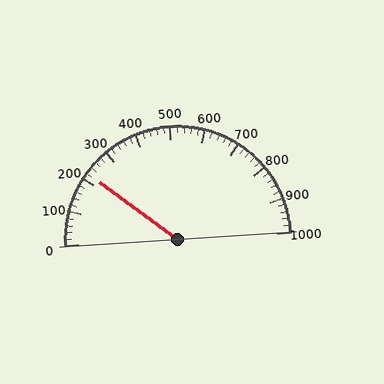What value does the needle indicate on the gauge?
The needle indicates approximately 220.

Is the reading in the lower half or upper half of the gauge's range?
The reading is in the lower half of the range (0 to 1000).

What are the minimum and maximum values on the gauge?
The gauge ranges from 0 to 1000.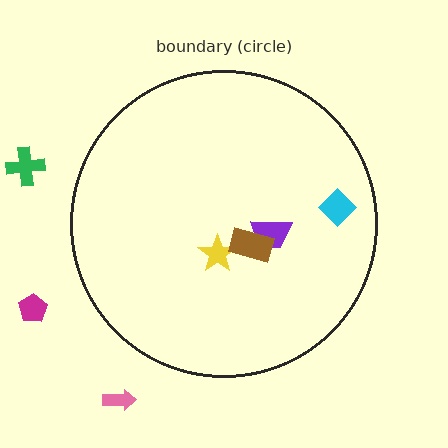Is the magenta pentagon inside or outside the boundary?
Outside.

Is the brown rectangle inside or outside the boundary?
Inside.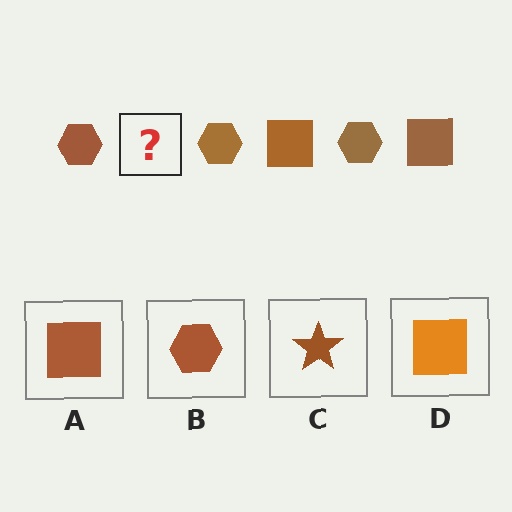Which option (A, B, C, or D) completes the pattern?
A.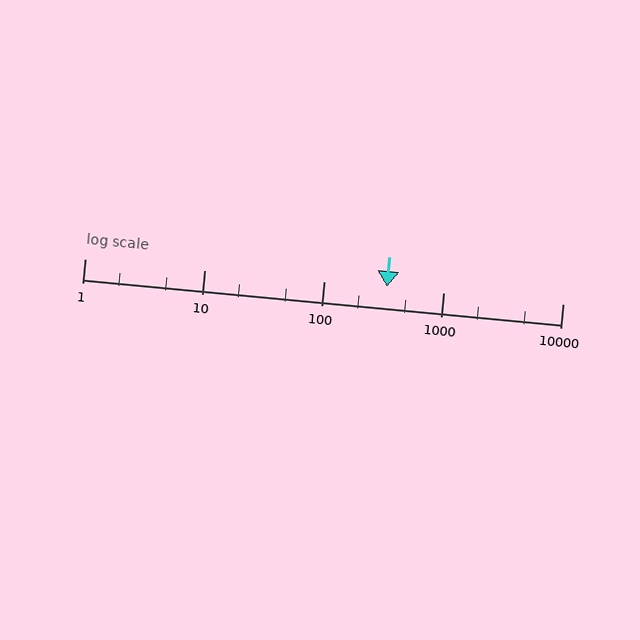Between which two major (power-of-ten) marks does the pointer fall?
The pointer is between 100 and 1000.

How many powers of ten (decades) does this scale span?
The scale spans 4 decades, from 1 to 10000.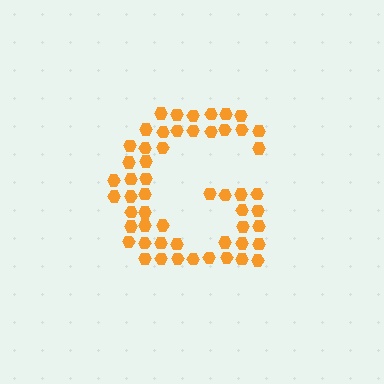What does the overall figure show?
The overall figure shows the letter G.